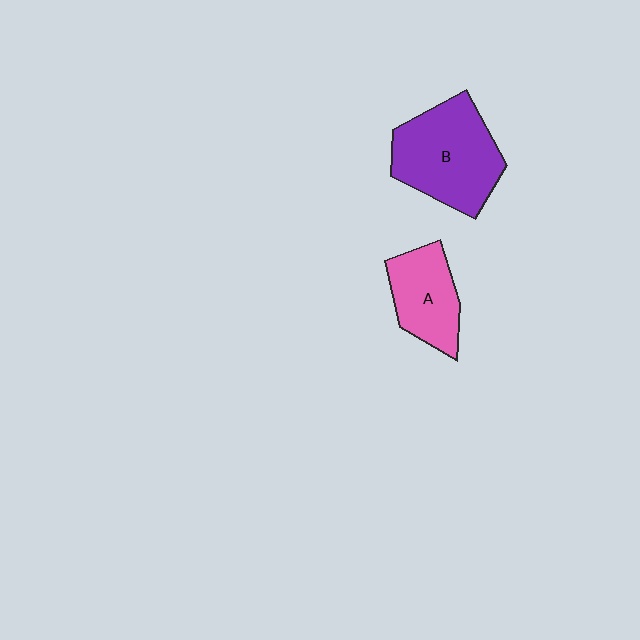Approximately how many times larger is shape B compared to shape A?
Approximately 1.6 times.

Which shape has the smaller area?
Shape A (pink).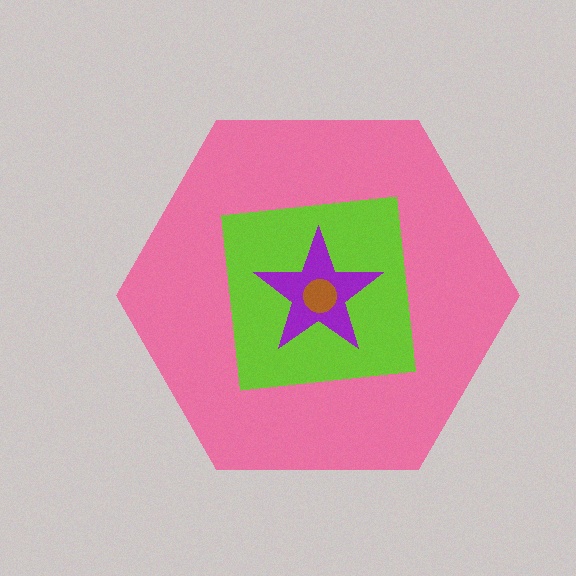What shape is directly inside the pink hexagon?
The lime square.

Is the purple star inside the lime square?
Yes.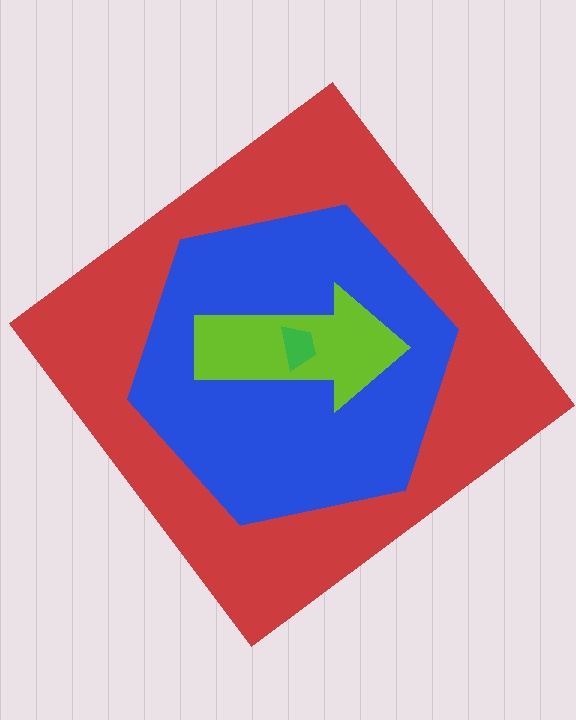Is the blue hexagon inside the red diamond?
Yes.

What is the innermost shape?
The green trapezoid.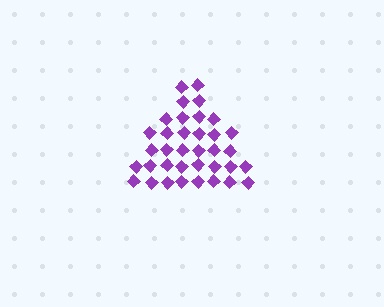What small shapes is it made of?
It is made of small diamonds.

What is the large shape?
The large shape is a triangle.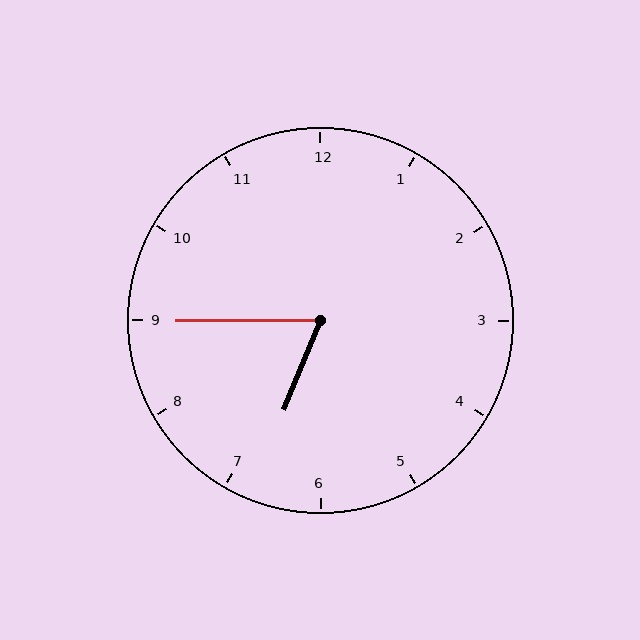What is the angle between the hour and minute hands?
Approximately 68 degrees.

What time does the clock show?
6:45.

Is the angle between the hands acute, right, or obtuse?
It is acute.